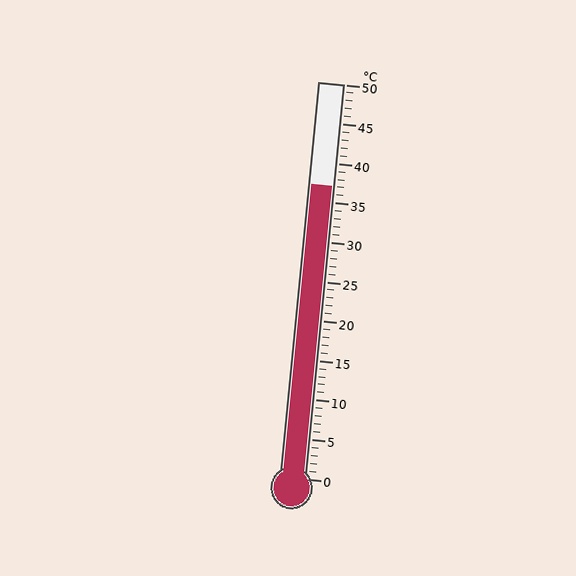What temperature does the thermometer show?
The thermometer shows approximately 37°C.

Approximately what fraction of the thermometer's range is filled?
The thermometer is filled to approximately 75% of its range.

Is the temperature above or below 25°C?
The temperature is above 25°C.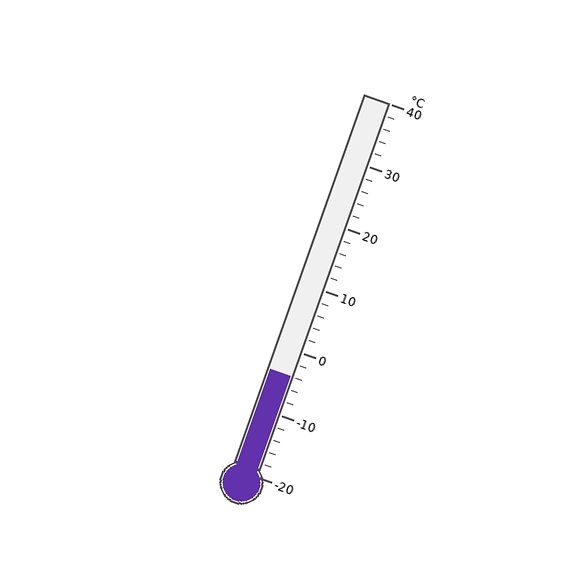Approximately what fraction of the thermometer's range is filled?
The thermometer is filled to approximately 25% of its range.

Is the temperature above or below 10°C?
The temperature is below 10°C.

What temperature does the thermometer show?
The thermometer shows approximately -4°C.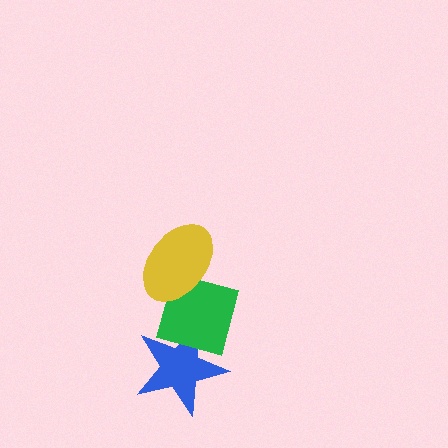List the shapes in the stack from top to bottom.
From top to bottom: the yellow ellipse, the green diamond, the blue star.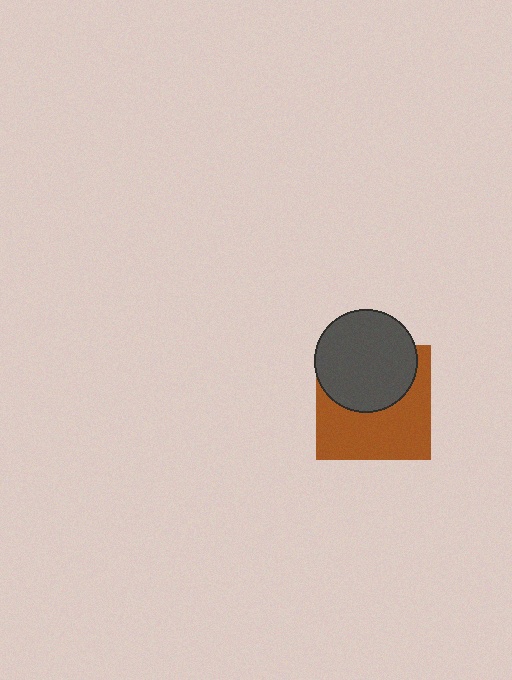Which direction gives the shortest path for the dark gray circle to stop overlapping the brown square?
Moving up gives the shortest separation.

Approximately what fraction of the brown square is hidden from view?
Roughly 44% of the brown square is hidden behind the dark gray circle.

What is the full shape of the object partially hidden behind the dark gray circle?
The partially hidden object is a brown square.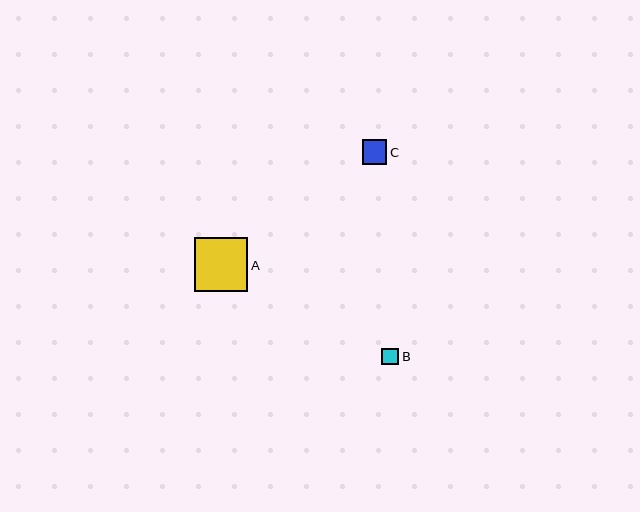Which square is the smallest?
Square B is the smallest with a size of approximately 17 pixels.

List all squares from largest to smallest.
From largest to smallest: A, C, B.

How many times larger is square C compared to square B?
Square C is approximately 1.5 times the size of square B.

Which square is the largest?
Square A is the largest with a size of approximately 53 pixels.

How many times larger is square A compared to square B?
Square A is approximately 3.2 times the size of square B.